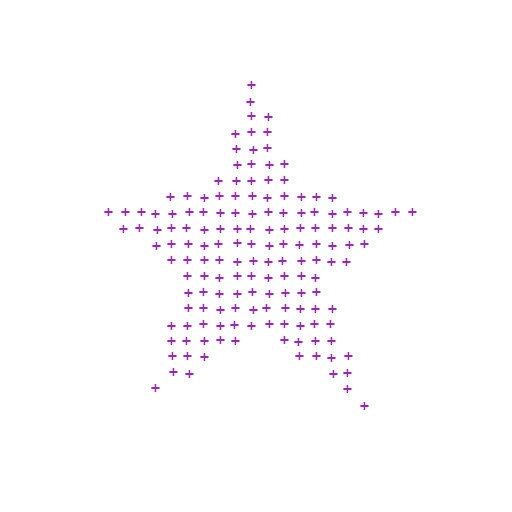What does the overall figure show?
The overall figure shows a star.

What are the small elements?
The small elements are plus signs.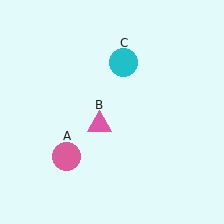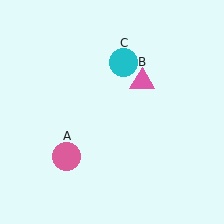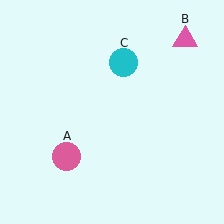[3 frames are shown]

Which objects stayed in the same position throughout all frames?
Pink circle (object A) and cyan circle (object C) remained stationary.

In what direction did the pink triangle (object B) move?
The pink triangle (object B) moved up and to the right.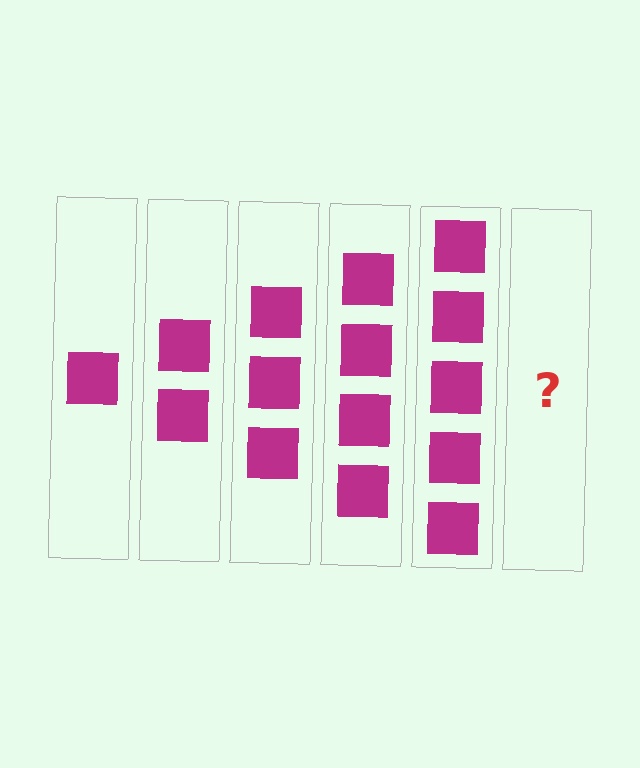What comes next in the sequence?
The next element should be 6 squares.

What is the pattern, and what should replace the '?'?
The pattern is that each step adds one more square. The '?' should be 6 squares.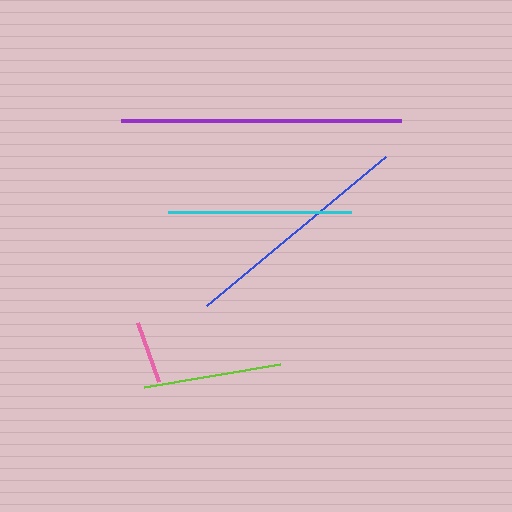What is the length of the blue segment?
The blue segment is approximately 233 pixels long.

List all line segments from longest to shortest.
From longest to shortest: purple, blue, cyan, lime, pink.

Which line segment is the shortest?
The pink line is the shortest at approximately 63 pixels.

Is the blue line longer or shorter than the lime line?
The blue line is longer than the lime line.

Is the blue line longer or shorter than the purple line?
The purple line is longer than the blue line.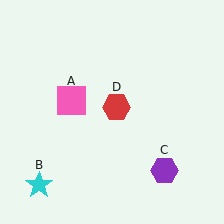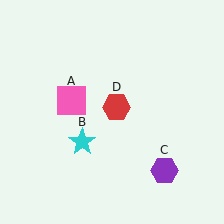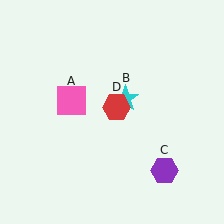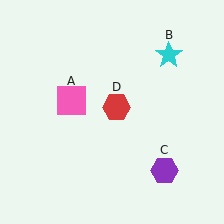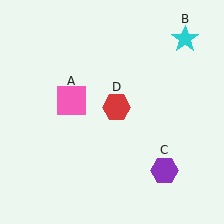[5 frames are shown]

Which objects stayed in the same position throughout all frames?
Pink square (object A) and purple hexagon (object C) and red hexagon (object D) remained stationary.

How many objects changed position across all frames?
1 object changed position: cyan star (object B).